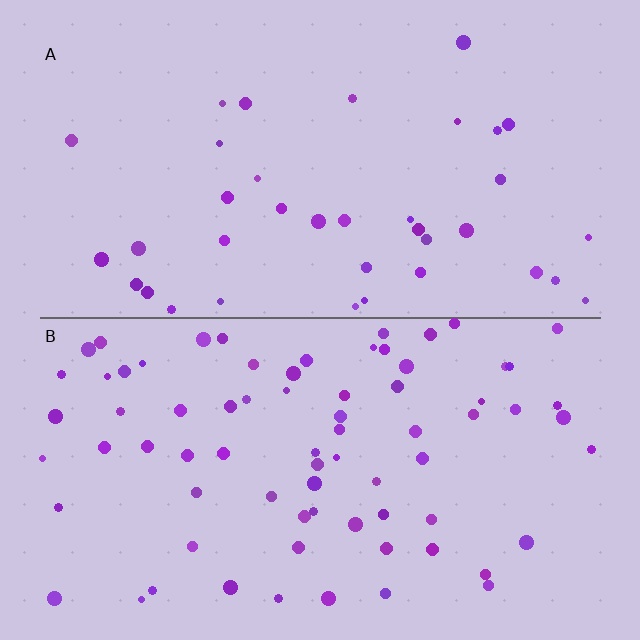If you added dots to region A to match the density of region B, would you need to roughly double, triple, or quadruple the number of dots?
Approximately double.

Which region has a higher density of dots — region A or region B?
B (the bottom).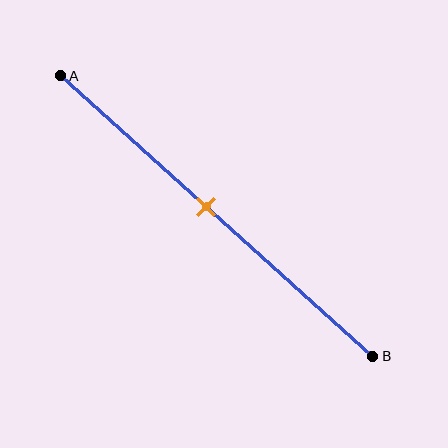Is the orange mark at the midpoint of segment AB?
No, the mark is at about 45% from A, not at the 50% midpoint.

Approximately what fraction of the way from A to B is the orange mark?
The orange mark is approximately 45% of the way from A to B.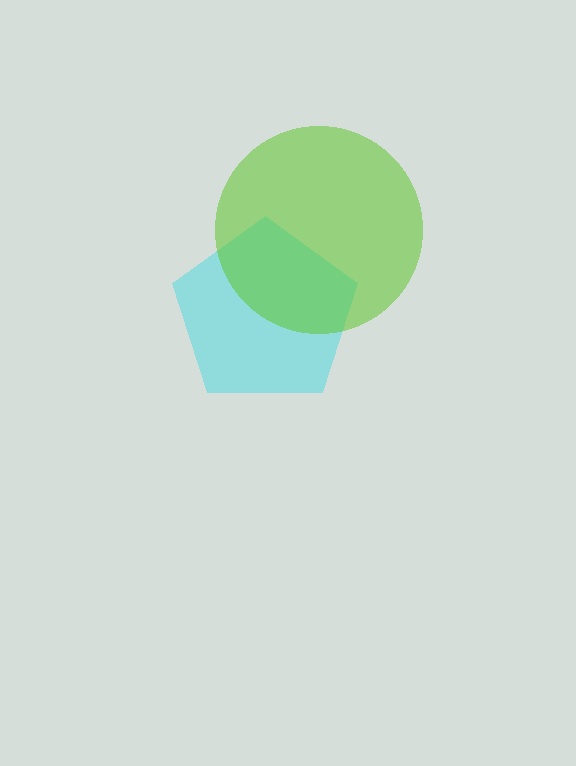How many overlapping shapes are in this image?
There are 2 overlapping shapes in the image.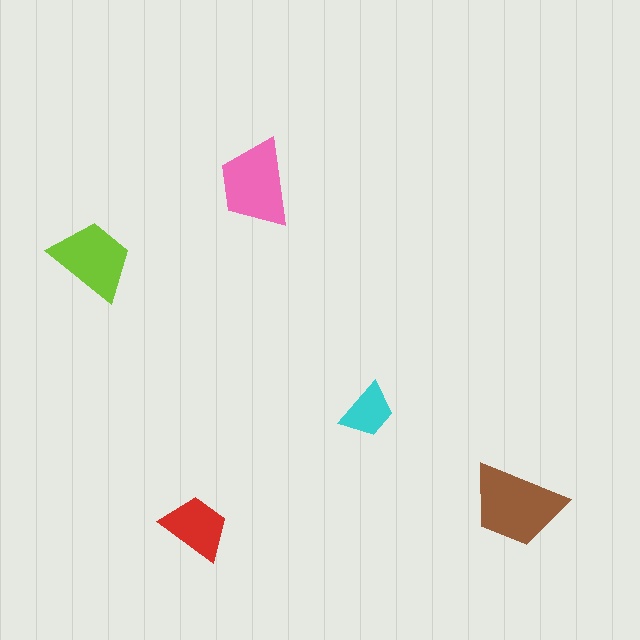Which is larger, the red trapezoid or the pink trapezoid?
The pink one.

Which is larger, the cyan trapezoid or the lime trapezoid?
The lime one.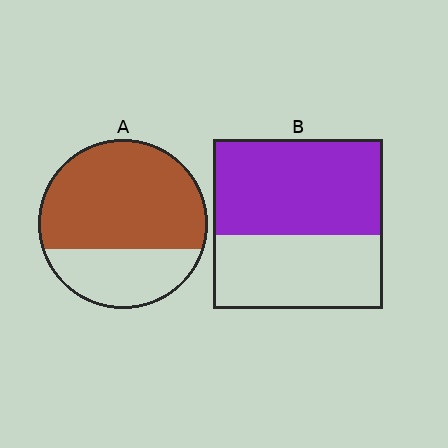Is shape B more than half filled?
Yes.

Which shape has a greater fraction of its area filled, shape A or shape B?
Shape A.